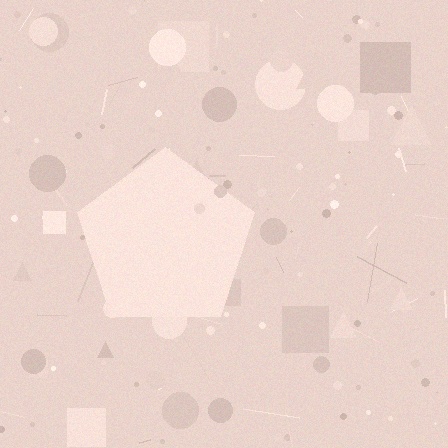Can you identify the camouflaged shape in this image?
The camouflaged shape is a pentagon.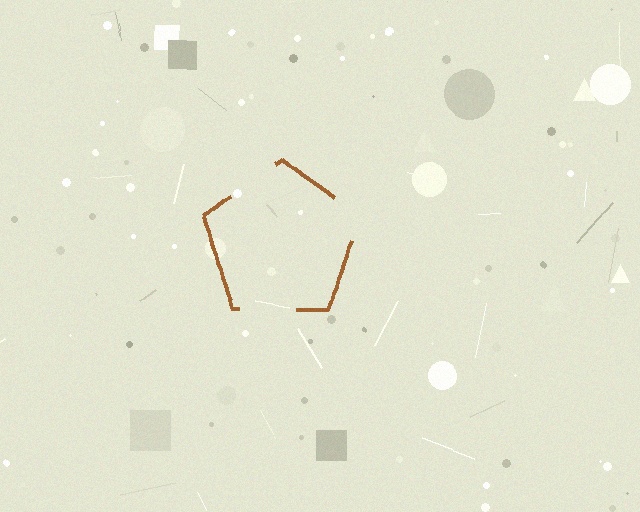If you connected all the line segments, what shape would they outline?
They would outline a pentagon.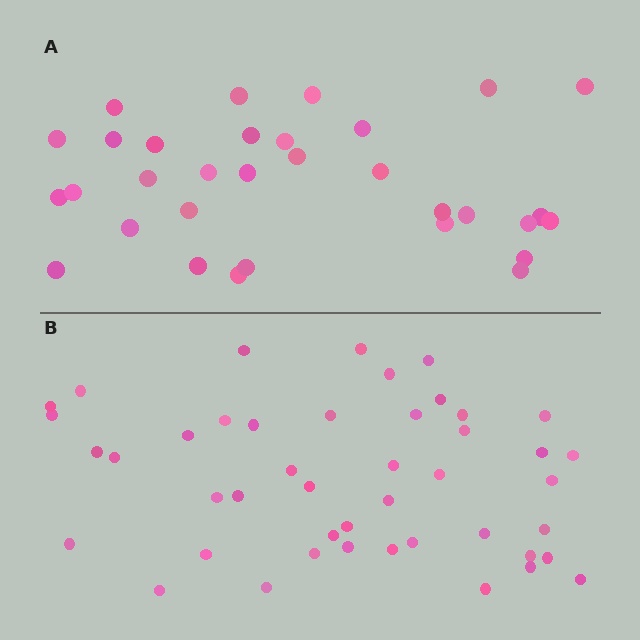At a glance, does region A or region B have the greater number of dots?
Region B (the bottom region) has more dots.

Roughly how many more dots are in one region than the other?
Region B has approximately 15 more dots than region A.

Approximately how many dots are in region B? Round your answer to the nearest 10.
About 40 dots. (The exact count is 45, which rounds to 40.)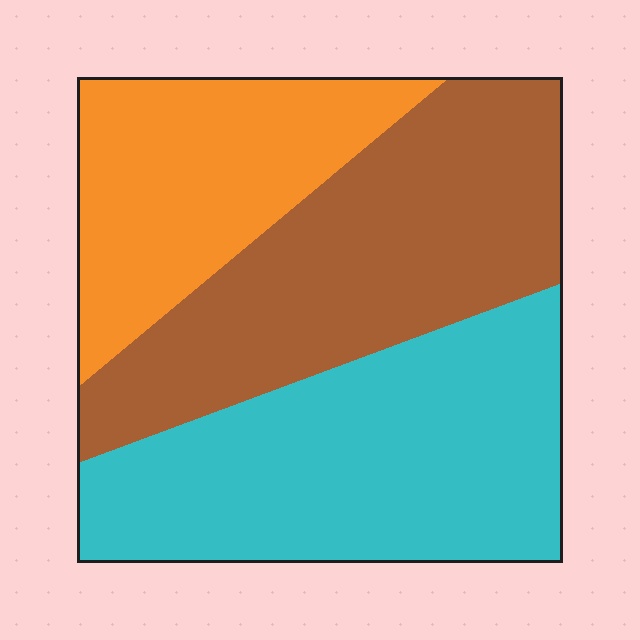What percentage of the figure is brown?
Brown covers 36% of the figure.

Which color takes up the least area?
Orange, at roughly 25%.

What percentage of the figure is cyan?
Cyan covers 39% of the figure.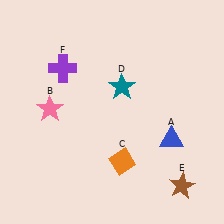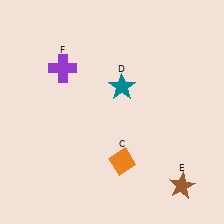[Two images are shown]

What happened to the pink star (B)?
The pink star (B) was removed in Image 2. It was in the top-left area of Image 1.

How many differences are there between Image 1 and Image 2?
There are 2 differences between the two images.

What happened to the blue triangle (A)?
The blue triangle (A) was removed in Image 2. It was in the bottom-right area of Image 1.